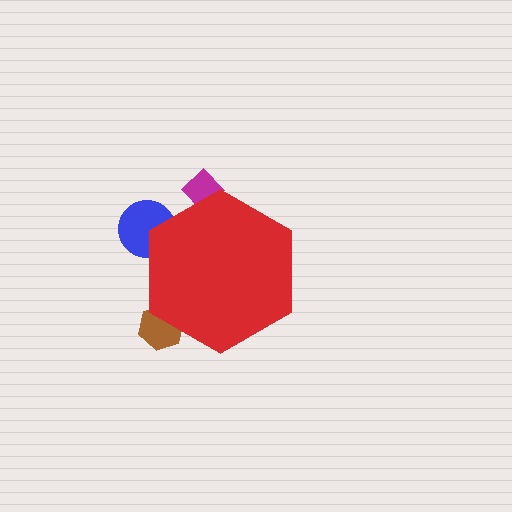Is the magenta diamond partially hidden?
Yes, the magenta diamond is partially hidden behind the red hexagon.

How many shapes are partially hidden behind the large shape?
3 shapes are partially hidden.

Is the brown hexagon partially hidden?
Yes, the brown hexagon is partially hidden behind the red hexagon.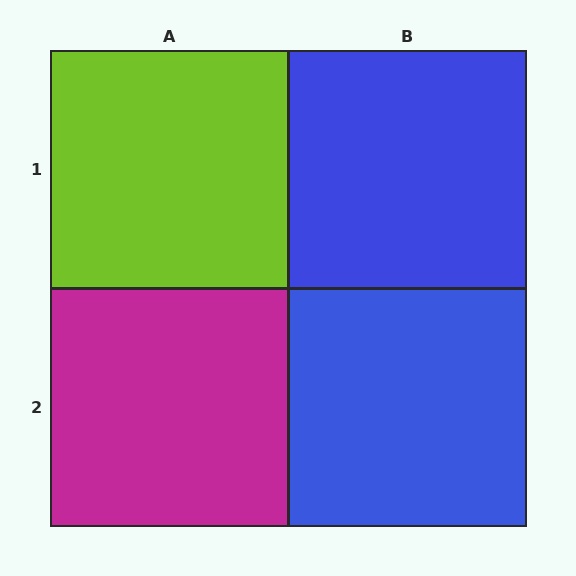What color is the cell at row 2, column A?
Magenta.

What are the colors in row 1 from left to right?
Lime, blue.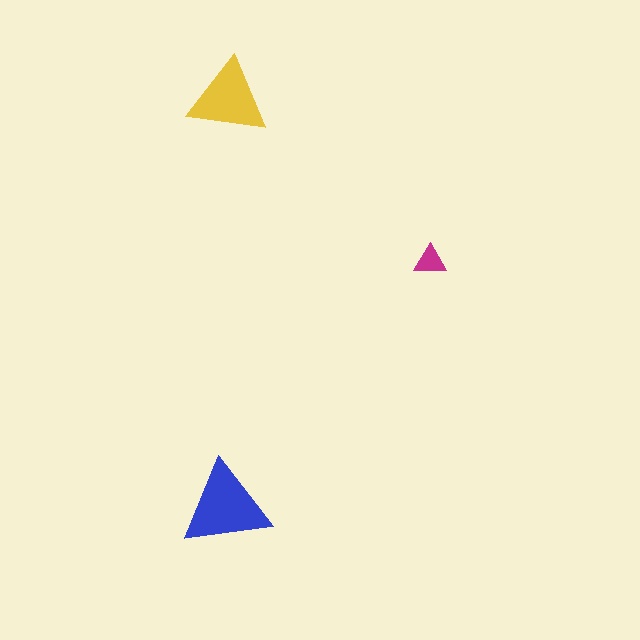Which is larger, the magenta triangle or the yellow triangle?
The yellow one.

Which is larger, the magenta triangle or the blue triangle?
The blue one.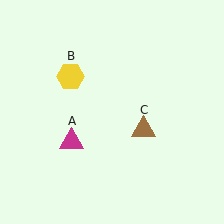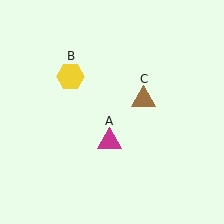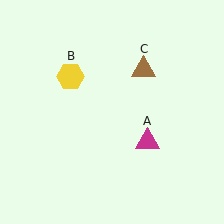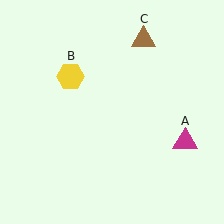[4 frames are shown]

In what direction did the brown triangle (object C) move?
The brown triangle (object C) moved up.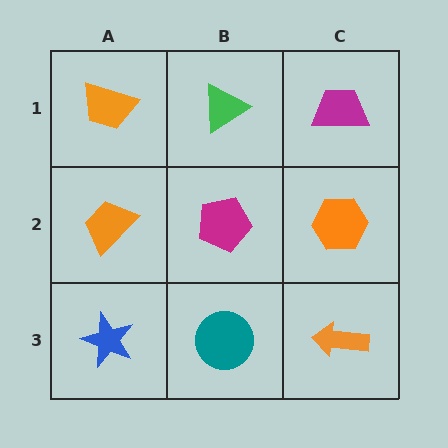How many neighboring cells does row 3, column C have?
2.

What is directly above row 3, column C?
An orange hexagon.